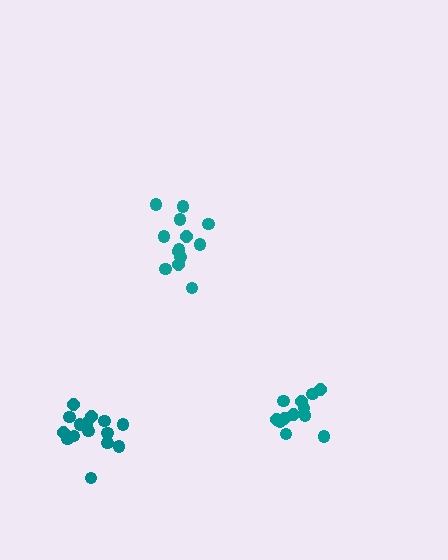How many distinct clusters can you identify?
There are 3 distinct clusters.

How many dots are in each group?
Group 1: 15 dots, Group 2: 13 dots, Group 3: 12 dots (40 total).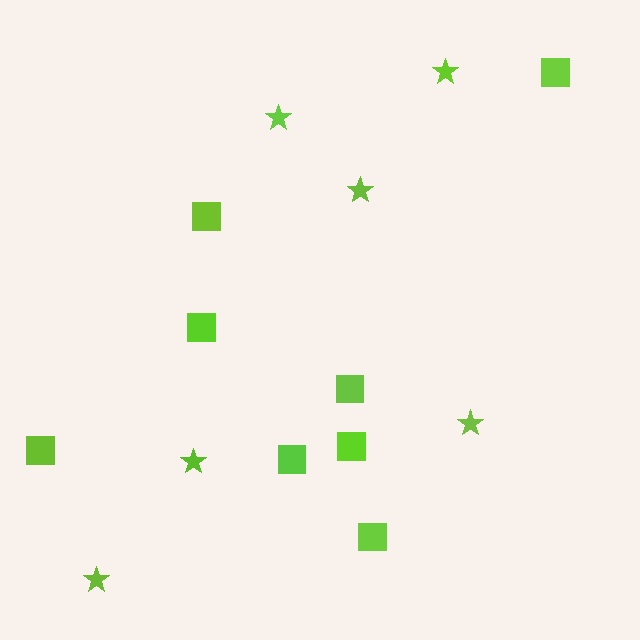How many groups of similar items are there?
There are 2 groups: one group of squares (8) and one group of stars (6).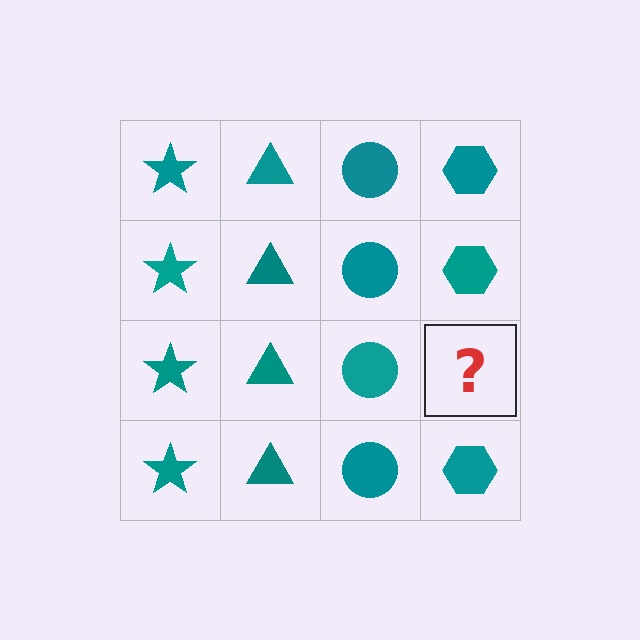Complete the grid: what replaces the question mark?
The question mark should be replaced with a teal hexagon.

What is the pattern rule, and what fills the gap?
The rule is that each column has a consistent shape. The gap should be filled with a teal hexagon.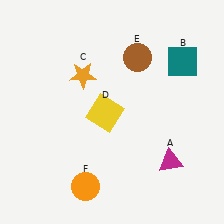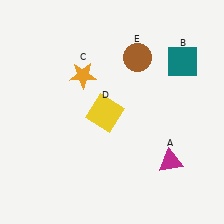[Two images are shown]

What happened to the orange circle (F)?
The orange circle (F) was removed in Image 2. It was in the bottom-left area of Image 1.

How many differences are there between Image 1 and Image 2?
There is 1 difference between the two images.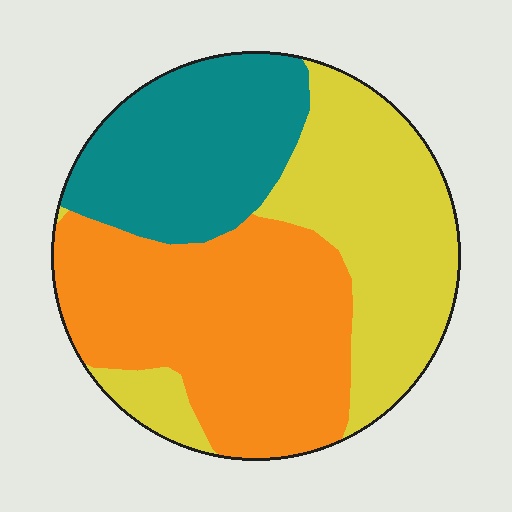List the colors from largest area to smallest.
From largest to smallest: orange, yellow, teal.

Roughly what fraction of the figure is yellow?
Yellow takes up between a quarter and a half of the figure.